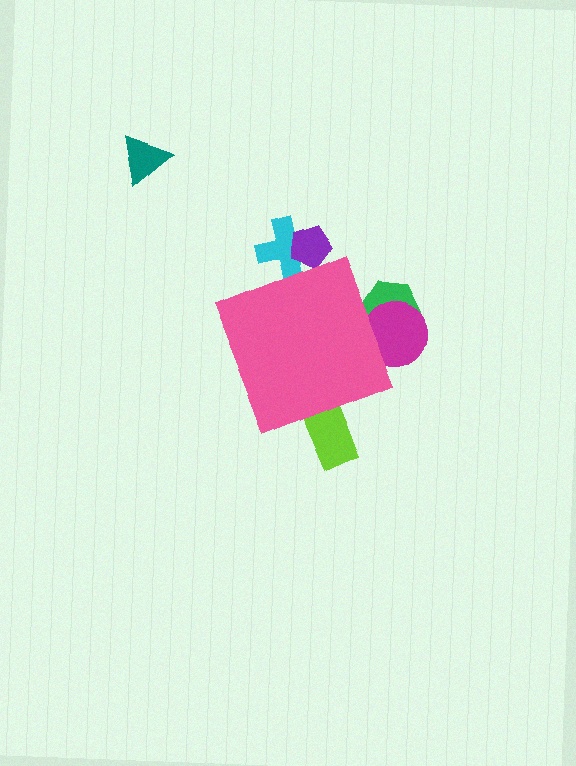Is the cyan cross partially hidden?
Yes, the cyan cross is partially hidden behind the pink diamond.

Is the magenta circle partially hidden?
Yes, the magenta circle is partially hidden behind the pink diamond.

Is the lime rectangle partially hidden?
Yes, the lime rectangle is partially hidden behind the pink diamond.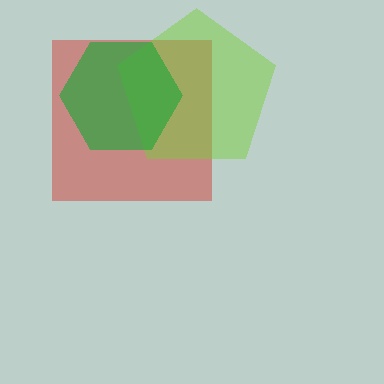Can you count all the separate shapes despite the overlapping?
Yes, there are 3 separate shapes.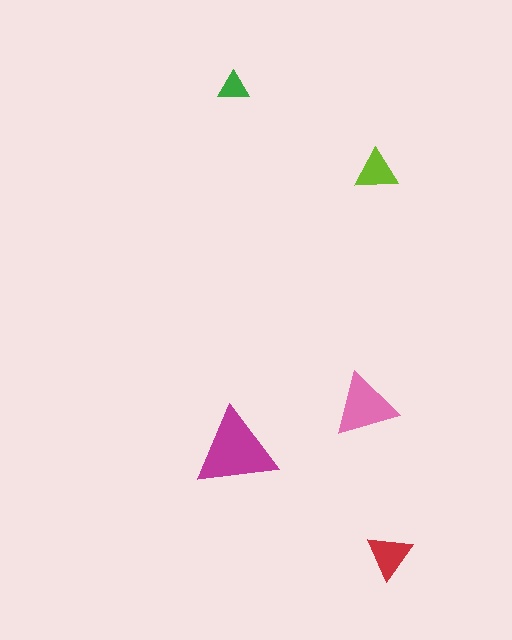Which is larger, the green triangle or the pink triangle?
The pink one.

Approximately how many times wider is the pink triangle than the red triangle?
About 1.5 times wider.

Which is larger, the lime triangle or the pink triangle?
The pink one.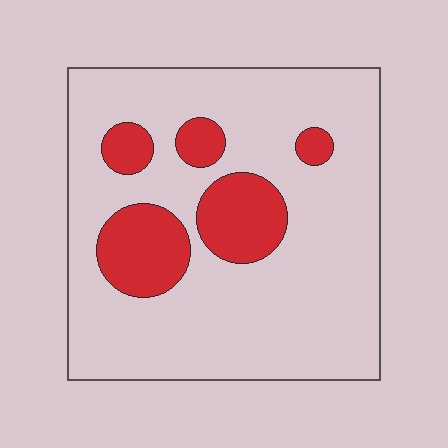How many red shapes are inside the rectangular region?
5.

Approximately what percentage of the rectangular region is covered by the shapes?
Approximately 20%.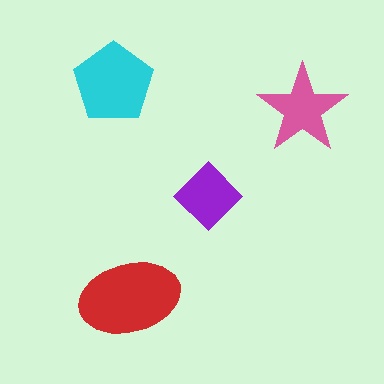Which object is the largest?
The red ellipse.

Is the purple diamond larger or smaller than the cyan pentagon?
Smaller.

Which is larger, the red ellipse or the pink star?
The red ellipse.